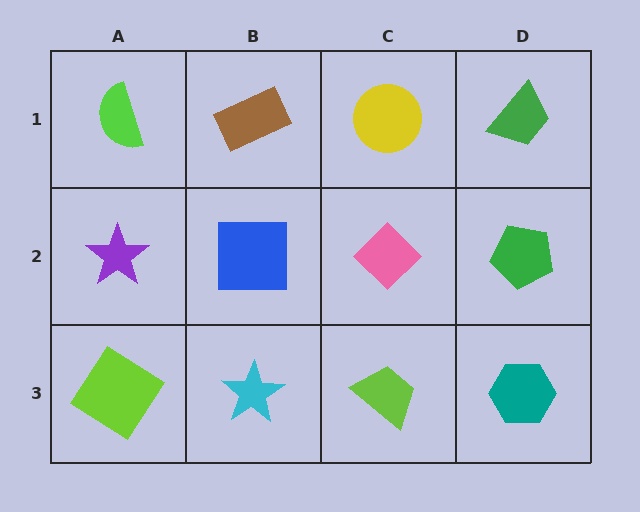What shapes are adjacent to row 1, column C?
A pink diamond (row 2, column C), a brown rectangle (row 1, column B), a green trapezoid (row 1, column D).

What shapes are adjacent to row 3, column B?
A blue square (row 2, column B), a lime diamond (row 3, column A), a lime trapezoid (row 3, column C).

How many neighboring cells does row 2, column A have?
3.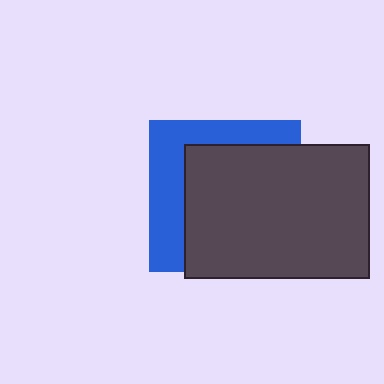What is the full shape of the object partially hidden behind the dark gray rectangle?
The partially hidden object is a blue square.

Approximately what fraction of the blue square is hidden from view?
Roughly 65% of the blue square is hidden behind the dark gray rectangle.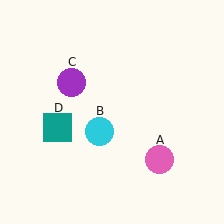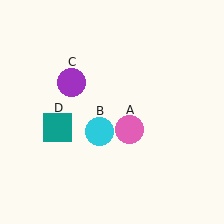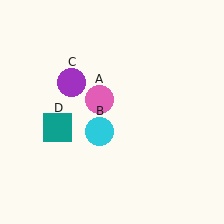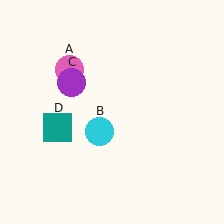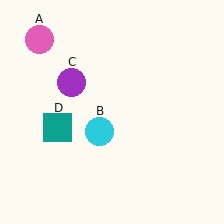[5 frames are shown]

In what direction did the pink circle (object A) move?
The pink circle (object A) moved up and to the left.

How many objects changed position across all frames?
1 object changed position: pink circle (object A).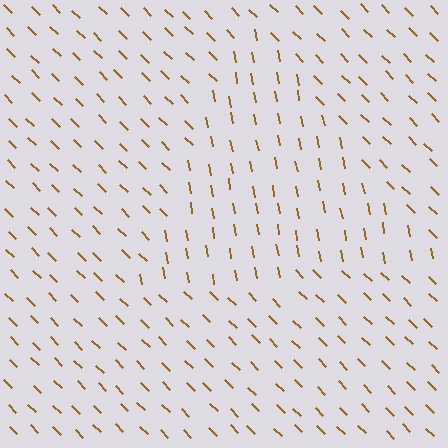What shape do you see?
I see a triangle.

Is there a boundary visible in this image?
Yes, there is a texture boundary formed by a change in line orientation.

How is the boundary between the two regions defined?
The boundary is defined purely by a change in line orientation (approximately 35 degrees difference). All lines are the same color and thickness.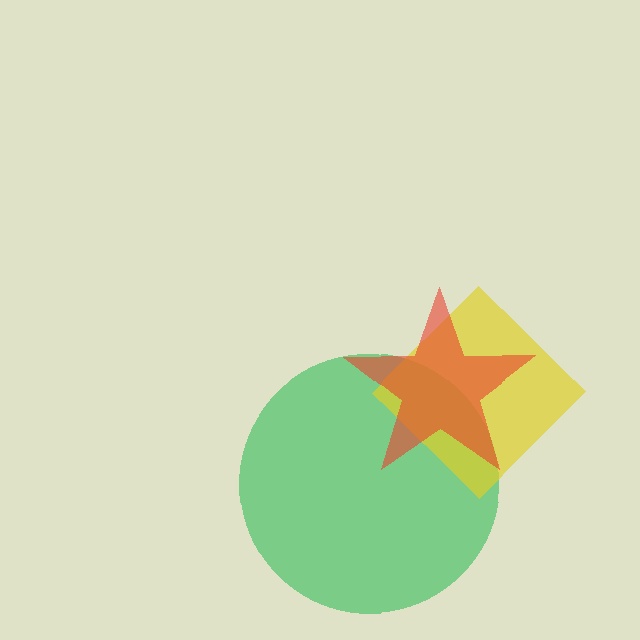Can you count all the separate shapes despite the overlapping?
Yes, there are 3 separate shapes.